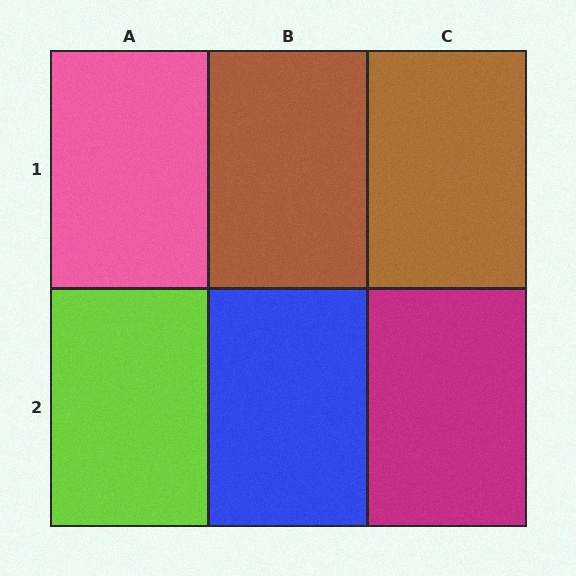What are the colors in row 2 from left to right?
Lime, blue, magenta.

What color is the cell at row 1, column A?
Pink.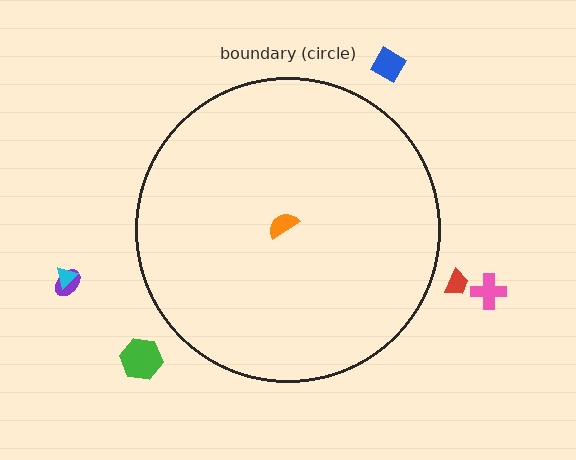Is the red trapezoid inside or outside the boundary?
Outside.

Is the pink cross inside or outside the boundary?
Outside.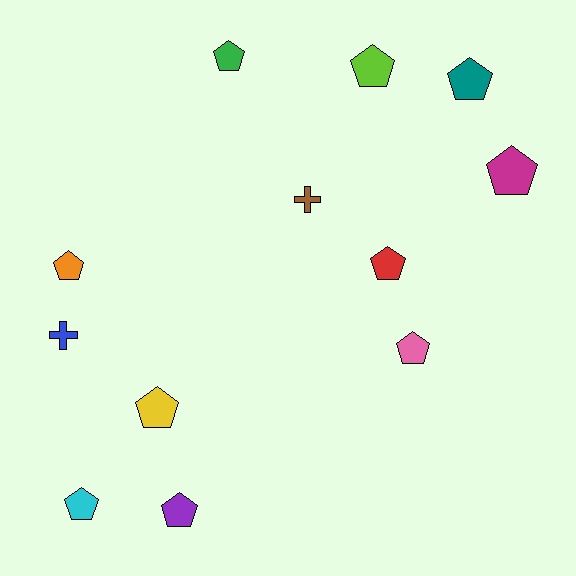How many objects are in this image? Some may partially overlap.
There are 12 objects.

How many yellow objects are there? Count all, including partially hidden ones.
There is 1 yellow object.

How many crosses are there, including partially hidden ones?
There are 2 crosses.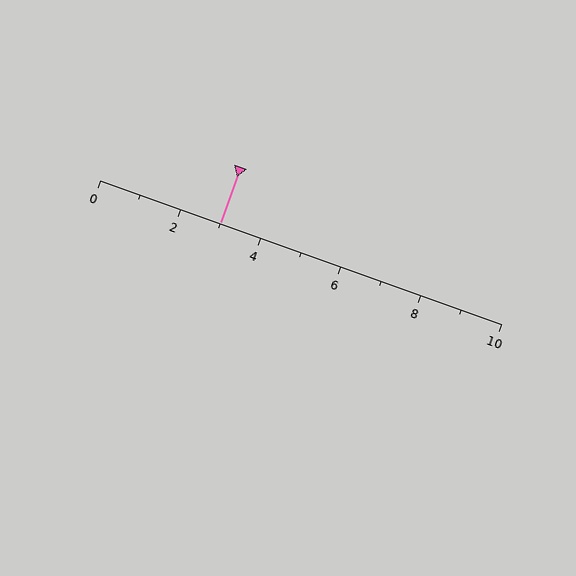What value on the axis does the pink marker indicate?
The marker indicates approximately 3.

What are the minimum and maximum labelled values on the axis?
The axis runs from 0 to 10.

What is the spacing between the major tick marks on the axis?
The major ticks are spaced 2 apart.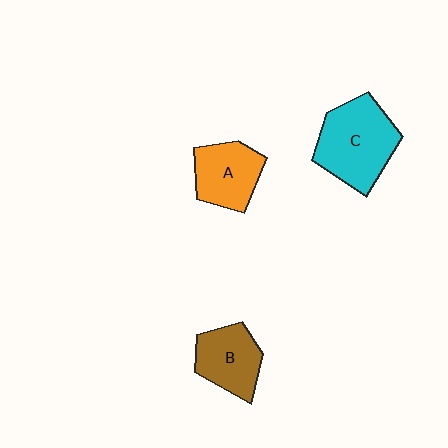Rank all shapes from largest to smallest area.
From largest to smallest: C (cyan), A (orange), B (brown).